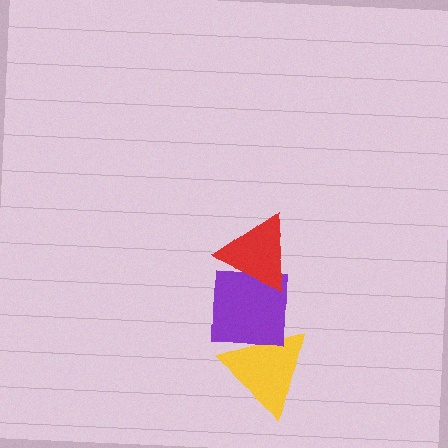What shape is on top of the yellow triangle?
The purple square is on top of the yellow triangle.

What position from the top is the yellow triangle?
The yellow triangle is 3rd from the top.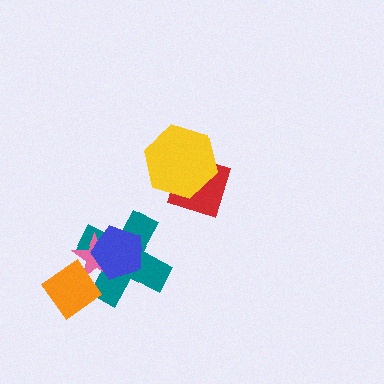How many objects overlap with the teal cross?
3 objects overlap with the teal cross.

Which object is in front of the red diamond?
The yellow hexagon is in front of the red diamond.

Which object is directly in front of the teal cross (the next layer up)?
The pink star is directly in front of the teal cross.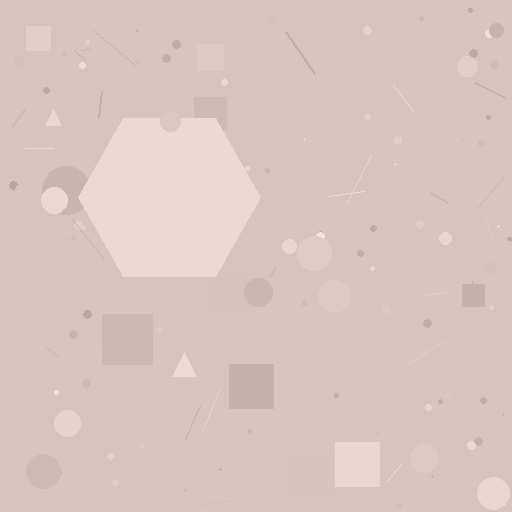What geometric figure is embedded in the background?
A hexagon is embedded in the background.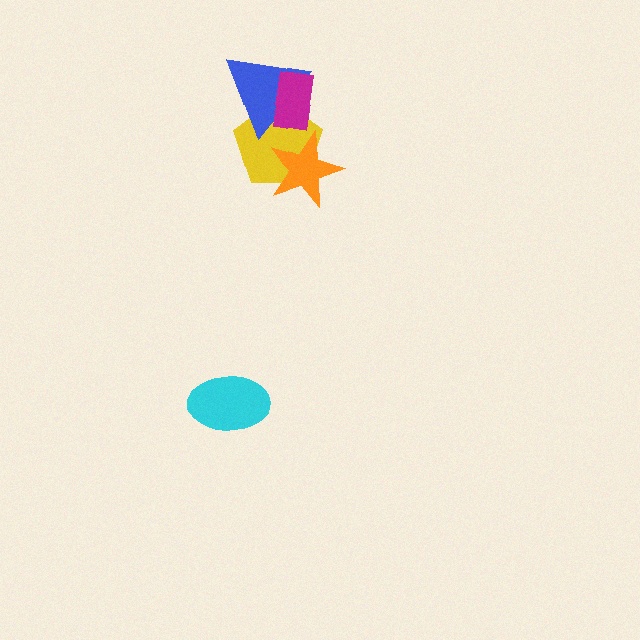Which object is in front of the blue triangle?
The magenta rectangle is in front of the blue triangle.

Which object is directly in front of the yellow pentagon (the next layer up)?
The blue triangle is directly in front of the yellow pentagon.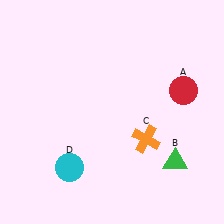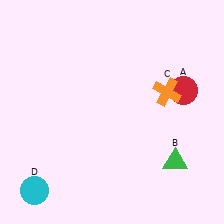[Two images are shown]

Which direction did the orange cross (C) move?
The orange cross (C) moved up.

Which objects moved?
The objects that moved are: the orange cross (C), the cyan circle (D).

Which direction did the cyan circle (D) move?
The cyan circle (D) moved left.